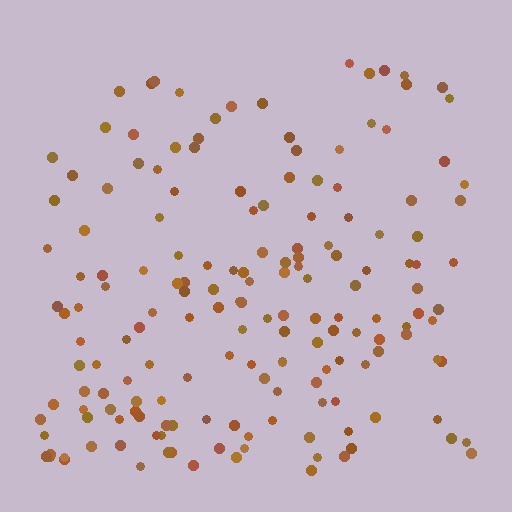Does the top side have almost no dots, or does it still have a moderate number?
Still a moderate number, just noticeably fewer than the bottom.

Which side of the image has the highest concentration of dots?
The bottom.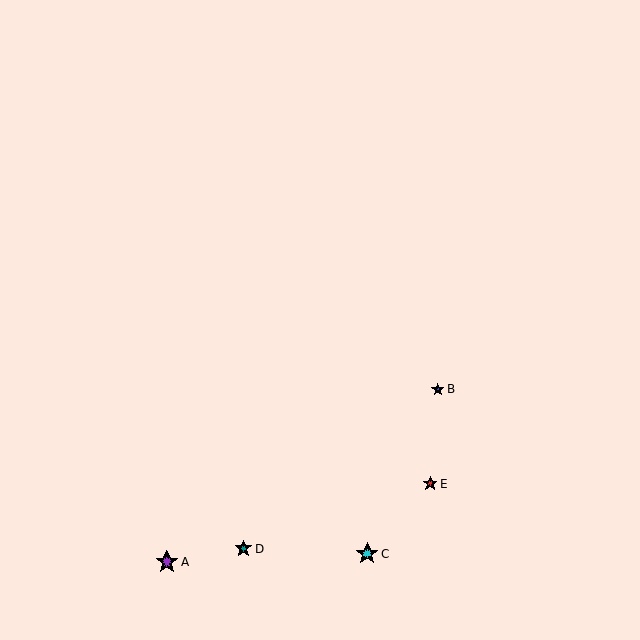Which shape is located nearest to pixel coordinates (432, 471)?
The red star (labeled E) at (430, 484) is nearest to that location.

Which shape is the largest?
The purple star (labeled A) is the largest.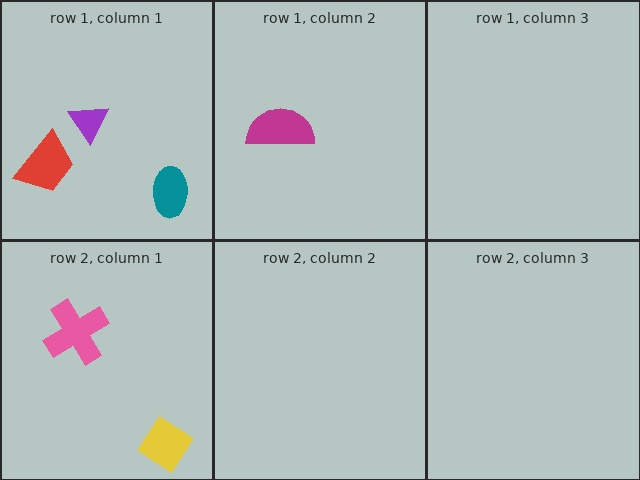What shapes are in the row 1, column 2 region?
The magenta semicircle.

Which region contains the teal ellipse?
The row 1, column 1 region.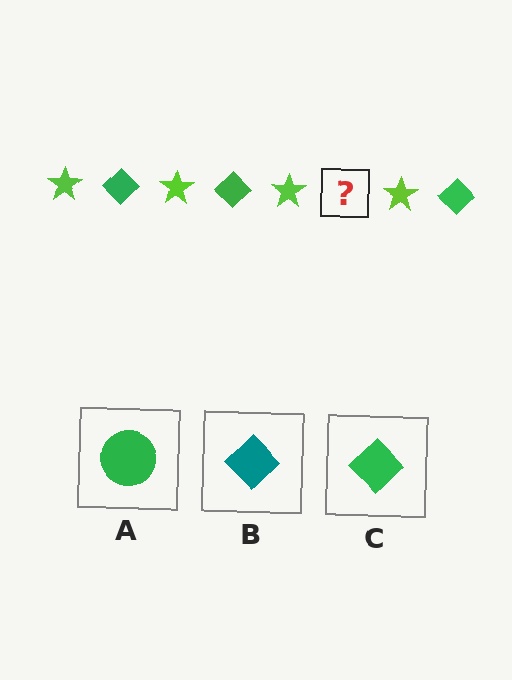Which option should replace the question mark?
Option C.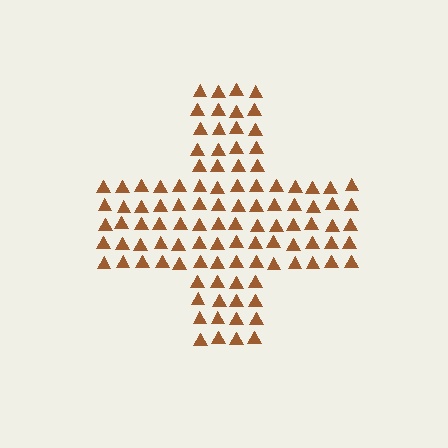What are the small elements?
The small elements are triangles.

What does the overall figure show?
The overall figure shows a cross.